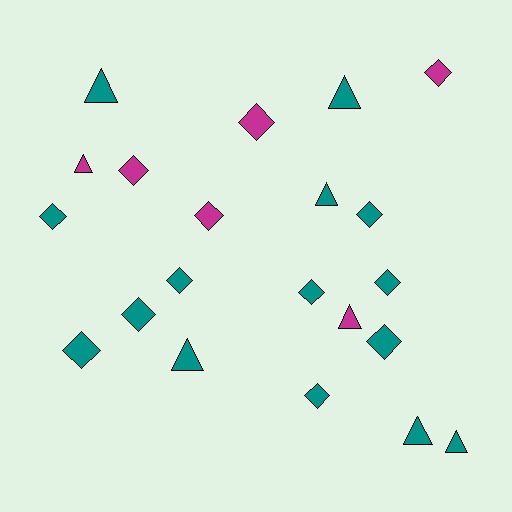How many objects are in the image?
There are 21 objects.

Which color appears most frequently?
Teal, with 15 objects.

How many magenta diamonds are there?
There are 4 magenta diamonds.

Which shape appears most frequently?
Diamond, with 13 objects.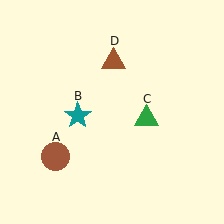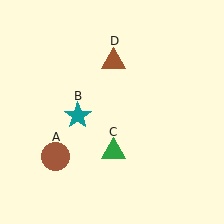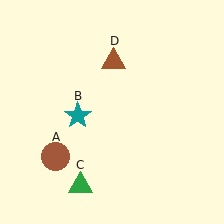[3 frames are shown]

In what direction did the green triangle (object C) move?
The green triangle (object C) moved down and to the left.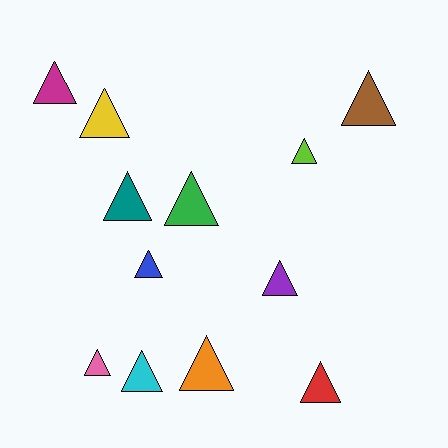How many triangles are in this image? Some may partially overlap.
There are 12 triangles.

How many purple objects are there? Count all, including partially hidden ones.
There is 1 purple object.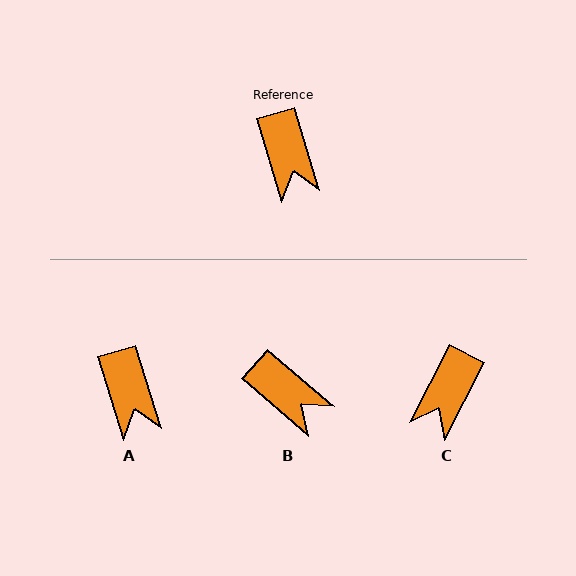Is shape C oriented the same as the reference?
No, it is off by about 44 degrees.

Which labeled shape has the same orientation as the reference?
A.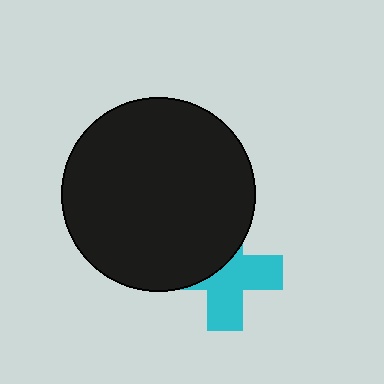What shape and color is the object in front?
The object in front is a black circle.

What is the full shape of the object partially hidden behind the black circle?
The partially hidden object is a cyan cross.